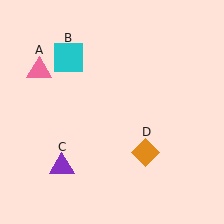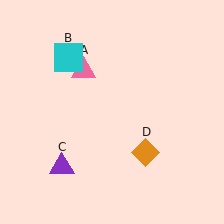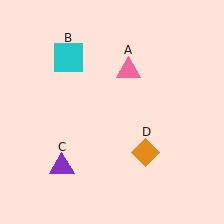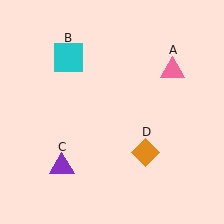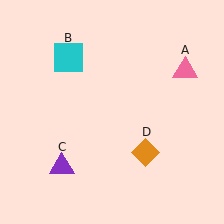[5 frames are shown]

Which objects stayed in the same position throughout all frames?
Cyan square (object B) and purple triangle (object C) and orange diamond (object D) remained stationary.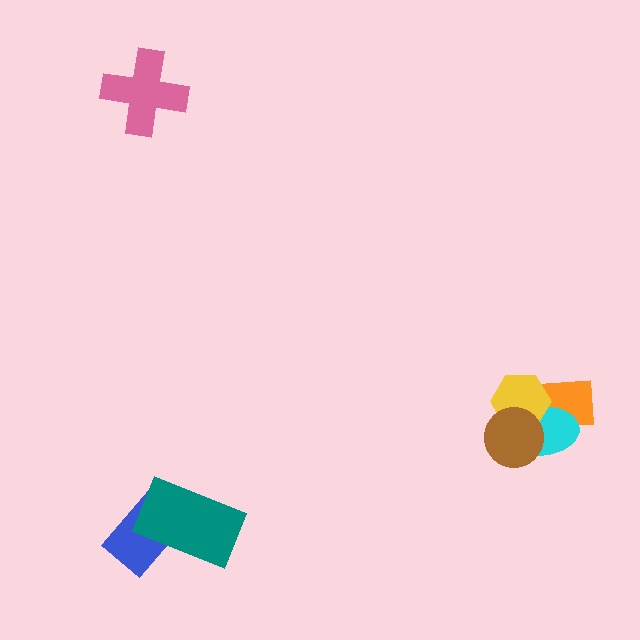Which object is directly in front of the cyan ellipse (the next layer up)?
The yellow hexagon is directly in front of the cyan ellipse.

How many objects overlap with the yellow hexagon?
3 objects overlap with the yellow hexagon.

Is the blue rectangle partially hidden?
Yes, it is partially covered by another shape.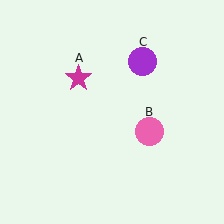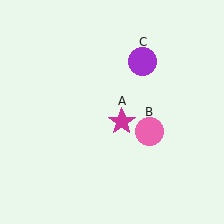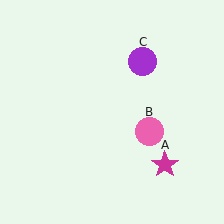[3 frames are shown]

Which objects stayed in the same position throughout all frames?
Pink circle (object B) and purple circle (object C) remained stationary.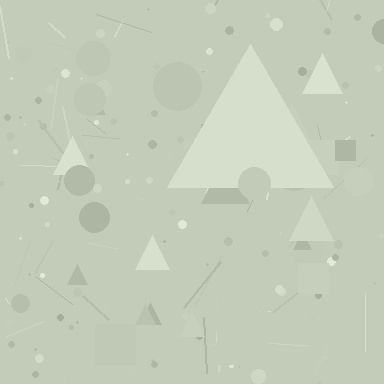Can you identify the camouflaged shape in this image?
The camouflaged shape is a triangle.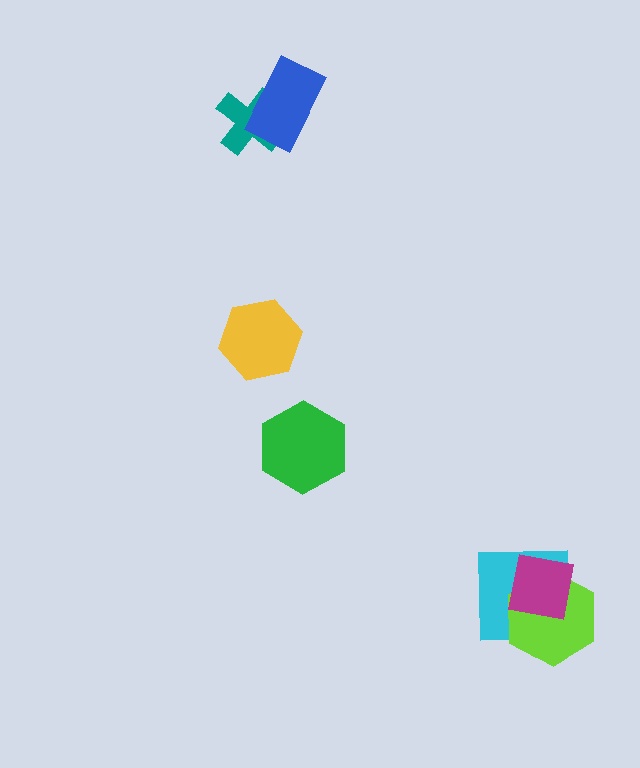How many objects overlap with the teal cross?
1 object overlaps with the teal cross.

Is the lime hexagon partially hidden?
Yes, it is partially covered by another shape.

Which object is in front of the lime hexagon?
The magenta square is in front of the lime hexagon.